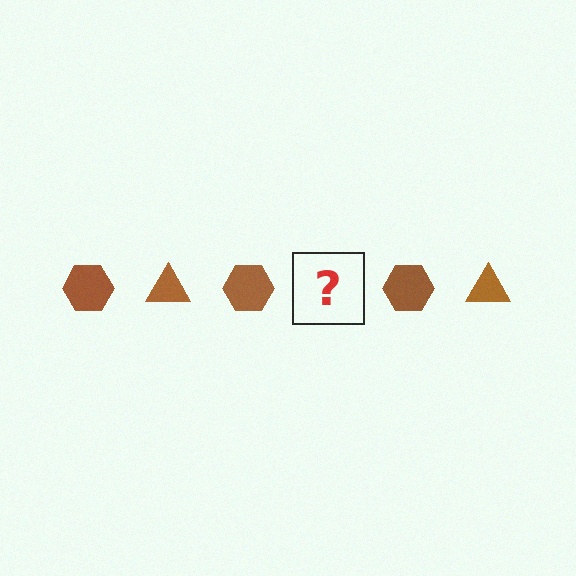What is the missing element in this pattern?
The missing element is a brown triangle.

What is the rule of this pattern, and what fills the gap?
The rule is that the pattern cycles through hexagon, triangle shapes in brown. The gap should be filled with a brown triangle.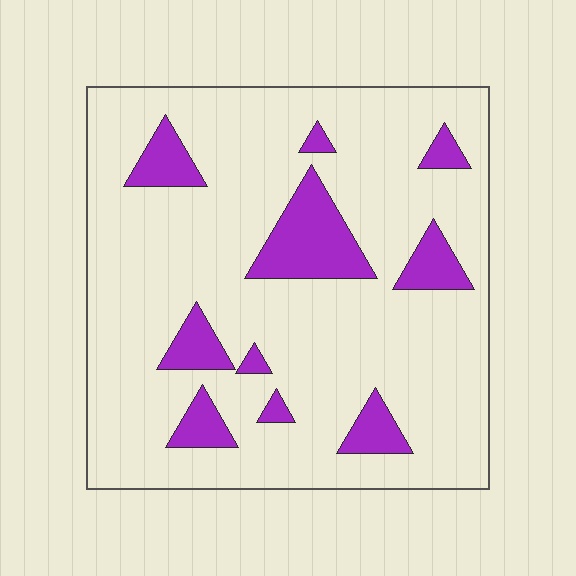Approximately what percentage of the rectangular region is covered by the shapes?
Approximately 15%.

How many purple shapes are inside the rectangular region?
10.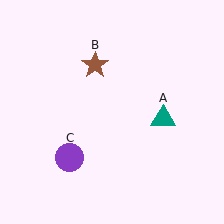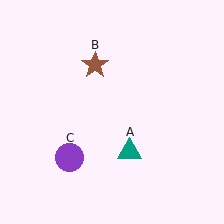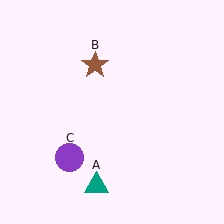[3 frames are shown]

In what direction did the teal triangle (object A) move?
The teal triangle (object A) moved down and to the left.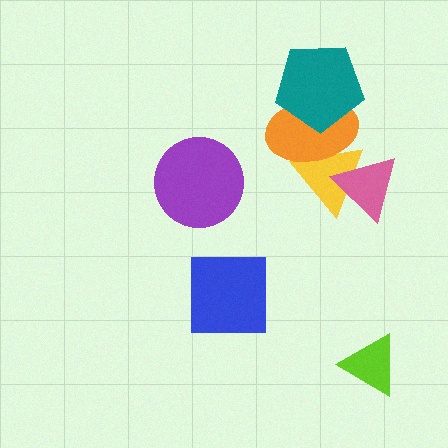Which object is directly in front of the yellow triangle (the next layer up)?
The orange ellipse is directly in front of the yellow triangle.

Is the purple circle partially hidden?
No, no other shape covers it.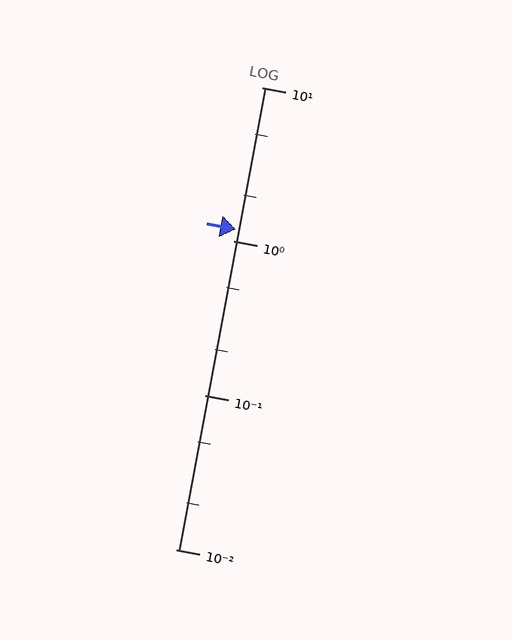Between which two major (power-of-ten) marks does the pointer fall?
The pointer is between 1 and 10.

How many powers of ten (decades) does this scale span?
The scale spans 3 decades, from 0.01 to 10.